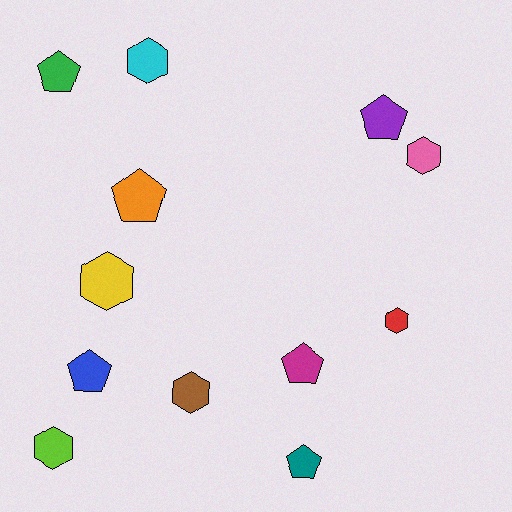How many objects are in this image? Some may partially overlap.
There are 12 objects.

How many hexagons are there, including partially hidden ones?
There are 6 hexagons.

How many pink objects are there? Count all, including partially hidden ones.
There is 1 pink object.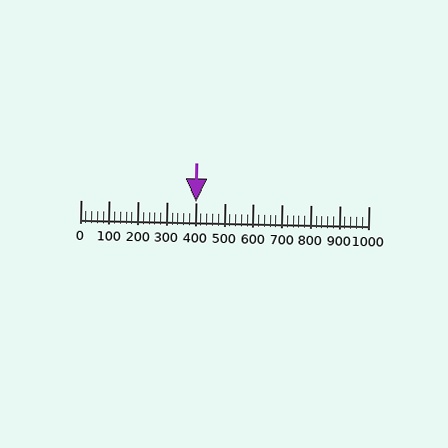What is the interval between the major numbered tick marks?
The major tick marks are spaced 100 units apart.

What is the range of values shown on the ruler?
The ruler shows values from 0 to 1000.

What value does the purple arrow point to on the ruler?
The purple arrow points to approximately 400.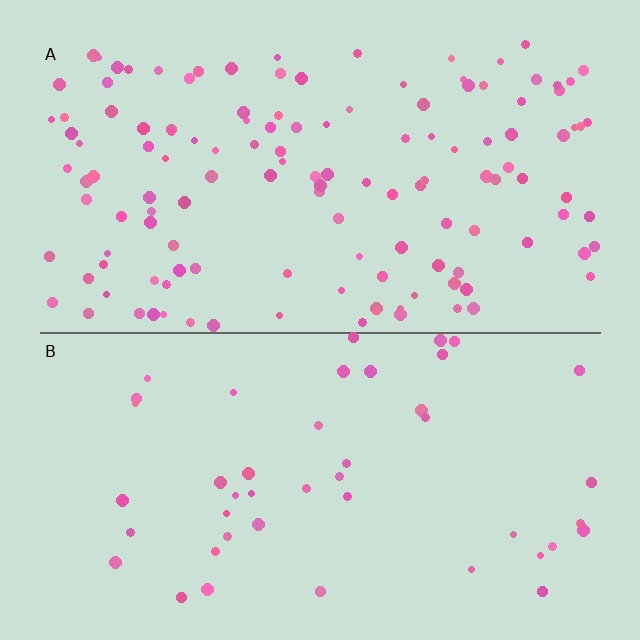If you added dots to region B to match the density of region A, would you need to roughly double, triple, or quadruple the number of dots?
Approximately triple.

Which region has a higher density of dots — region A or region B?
A (the top).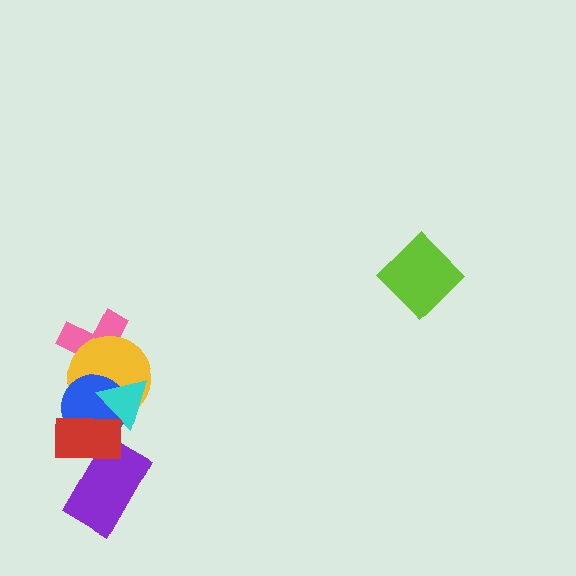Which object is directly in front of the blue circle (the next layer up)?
The red rectangle is directly in front of the blue circle.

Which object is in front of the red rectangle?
The cyan triangle is in front of the red rectangle.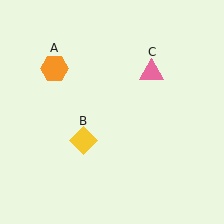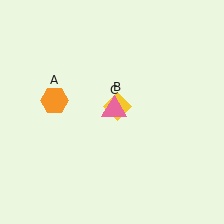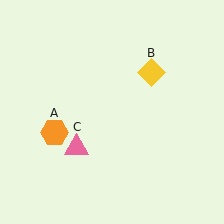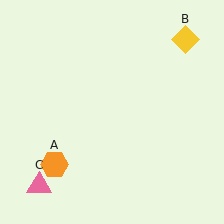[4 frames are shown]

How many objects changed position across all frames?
3 objects changed position: orange hexagon (object A), yellow diamond (object B), pink triangle (object C).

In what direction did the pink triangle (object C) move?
The pink triangle (object C) moved down and to the left.